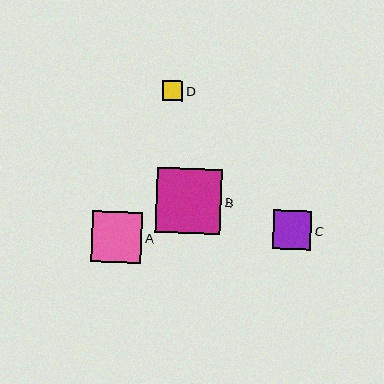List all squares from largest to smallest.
From largest to smallest: B, A, C, D.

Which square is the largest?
Square B is the largest with a size of approximately 65 pixels.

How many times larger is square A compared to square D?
Square A is approximately 2.5 times the size of square D.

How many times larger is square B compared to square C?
Square B is approximately 1.7 times the size of square C.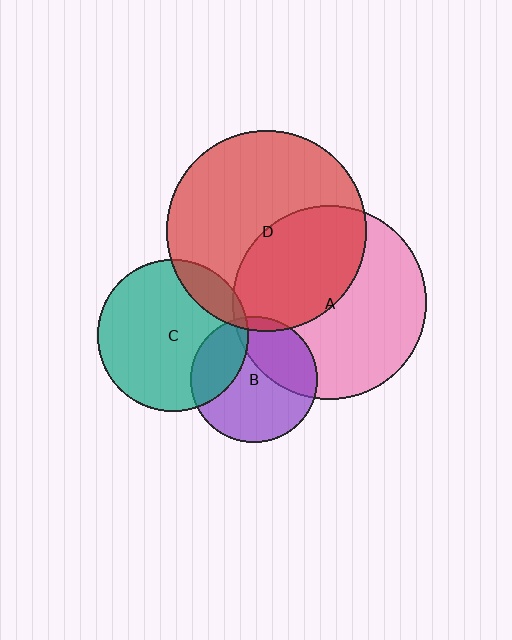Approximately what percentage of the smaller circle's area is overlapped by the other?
Approximately 15%.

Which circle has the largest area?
Circle D (red).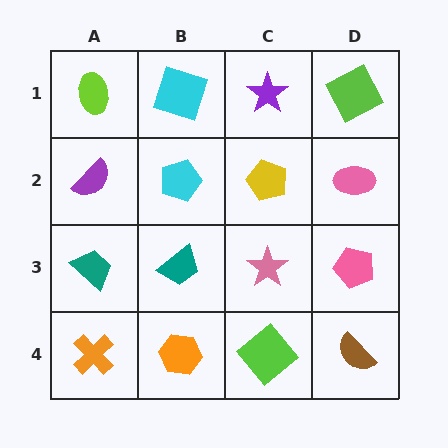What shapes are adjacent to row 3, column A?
A purple semicircle (row 2, column A), an orange cross (row 4, column A), a teal trapezoid (row 3, column B).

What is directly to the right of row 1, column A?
A cyan square.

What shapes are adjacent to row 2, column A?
A lime ellipse (row 1, column A), a teal trapezoid (row 3, column A), a cyan pentagon (row 2, column B).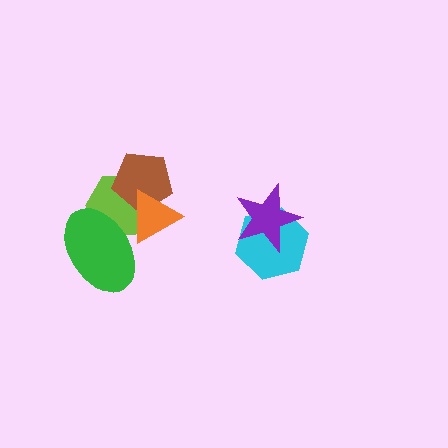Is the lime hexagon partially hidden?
Yes, it is partially covered by another shape.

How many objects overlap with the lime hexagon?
3 objects overlap with the lime hexagon.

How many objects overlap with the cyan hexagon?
1 object overlaps with the cyan hexagon.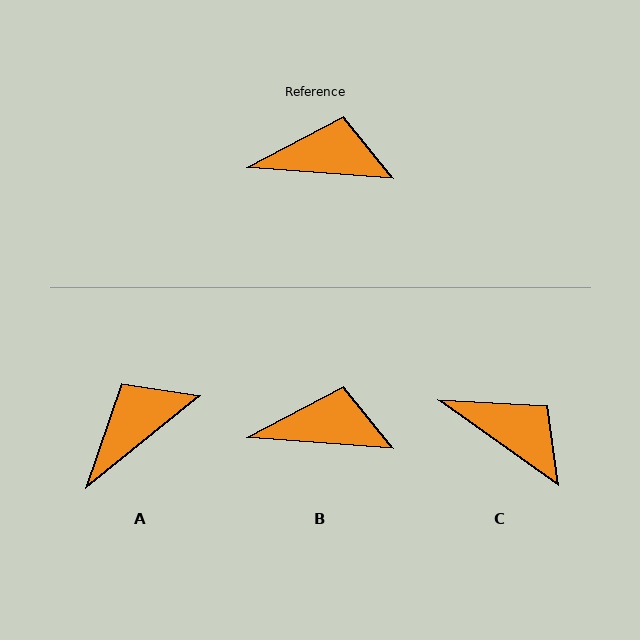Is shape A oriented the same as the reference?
No, it is off by about 43 degrees.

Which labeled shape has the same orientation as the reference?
B.